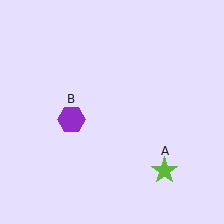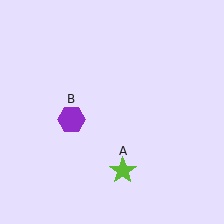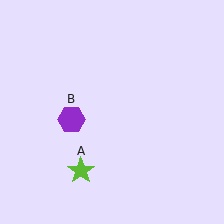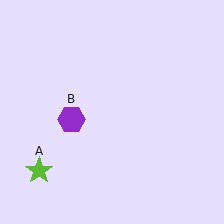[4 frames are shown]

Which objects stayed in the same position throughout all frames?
Purple hexagon (object B) remained stationary.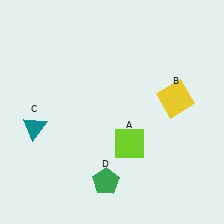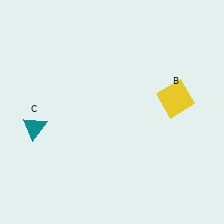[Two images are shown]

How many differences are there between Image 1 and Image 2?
There are 2 differences between the two images.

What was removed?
The lime square (A), the green pentagon (D) were removed in Image 2.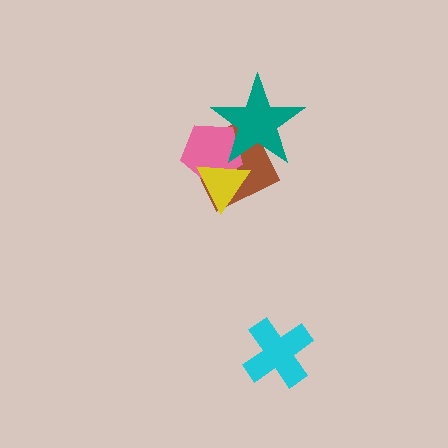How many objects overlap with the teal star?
3 objects overlap with the teal star.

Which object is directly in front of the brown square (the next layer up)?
The pink pentagon is directly in front of the brown square.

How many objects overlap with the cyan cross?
0 objects overlap with the cyan cross.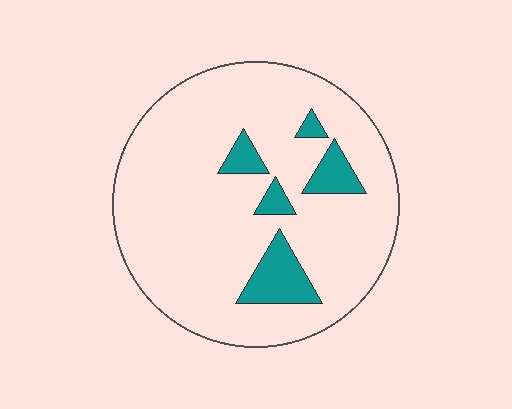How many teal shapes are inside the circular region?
5.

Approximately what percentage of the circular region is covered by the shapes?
Approximately 10%.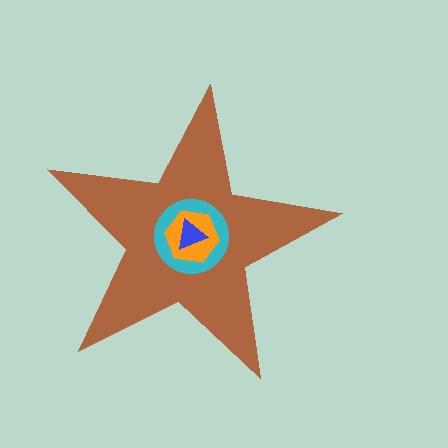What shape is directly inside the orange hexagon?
The blue triangle.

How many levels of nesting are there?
4.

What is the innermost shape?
The blue triangle.